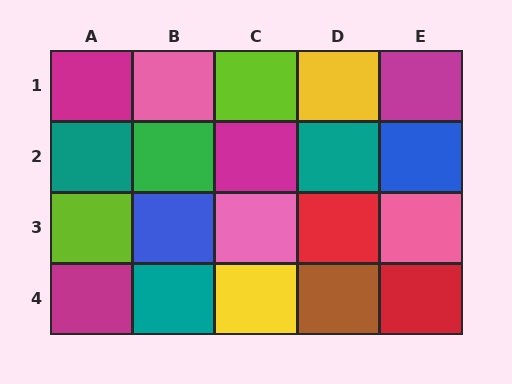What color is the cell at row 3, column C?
Pink.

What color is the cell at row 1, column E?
Magenta.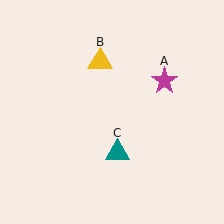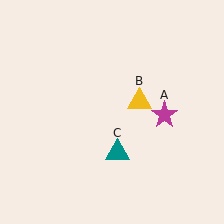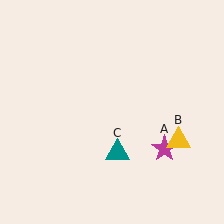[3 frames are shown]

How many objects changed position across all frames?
2 objects changed position: magenta star (object A), yellow triangle (object B).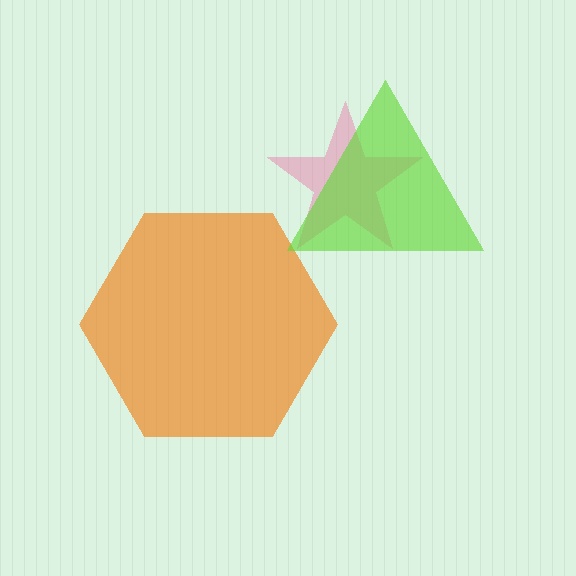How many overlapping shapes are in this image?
There are 3 overlapping shapes in the image.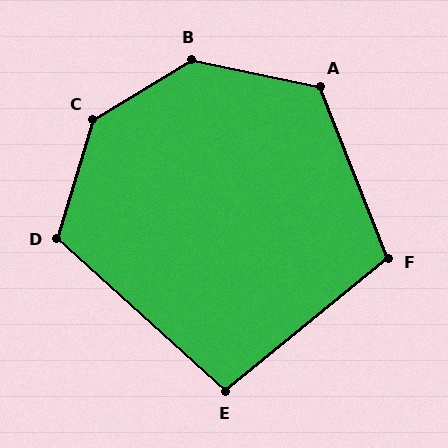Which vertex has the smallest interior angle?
E, at approximately 98 degrees.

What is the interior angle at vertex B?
Approximately 137 degrees (obtuse).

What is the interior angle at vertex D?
Approximately 115 degrees (obtuse).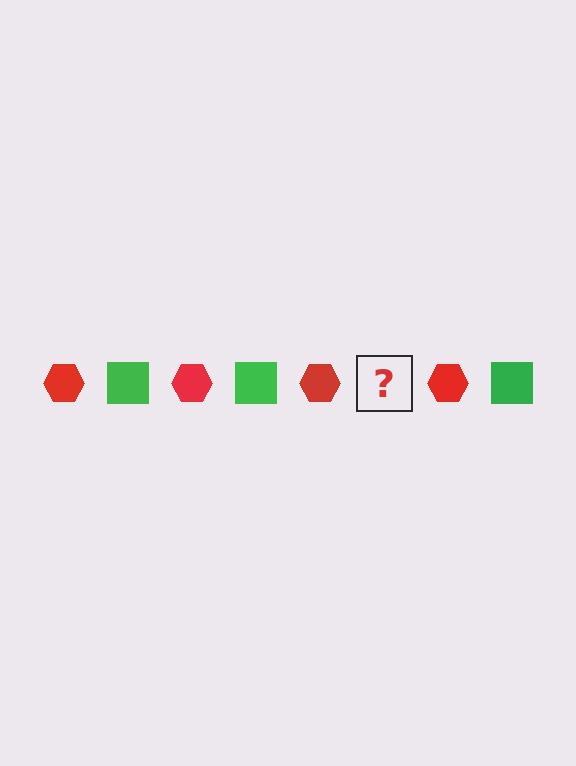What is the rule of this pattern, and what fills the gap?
The rule is that the pattern alternates between red hexagon and green square. The gap should be filled with a green square.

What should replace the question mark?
The question mark should be replaced with a green square.